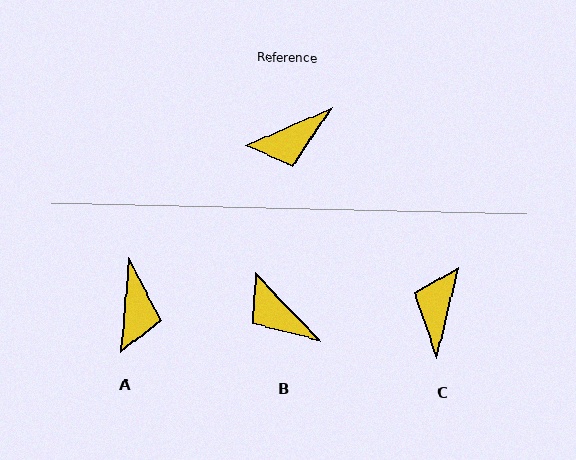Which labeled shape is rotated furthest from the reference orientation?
C, about 127 degrees away.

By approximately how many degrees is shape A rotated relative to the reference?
Approximately 62 degrees counter-clockwise.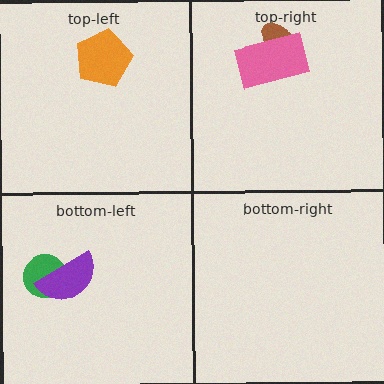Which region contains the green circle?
The bottom-left region.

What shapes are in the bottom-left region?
The green circle, the purple semicircle.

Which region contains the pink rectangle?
The top-right region.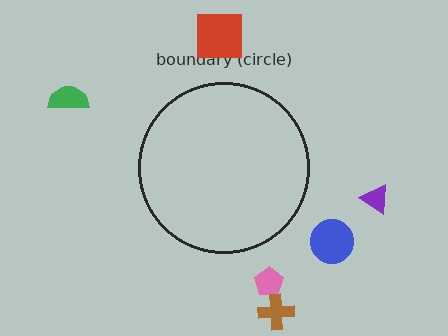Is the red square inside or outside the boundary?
Outside.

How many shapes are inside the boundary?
0 inside, 6 outside.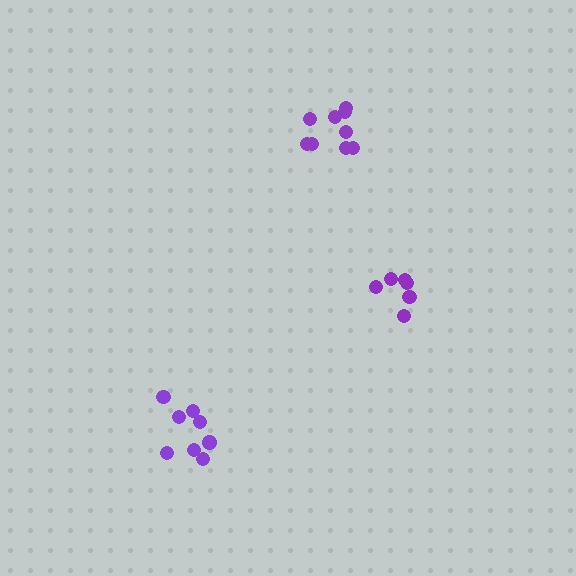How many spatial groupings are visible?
There are 3 spatial groupings.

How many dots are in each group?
Group 1: 8 dots, Group 2: 9 dots, Group 3: 6 dots (23 total).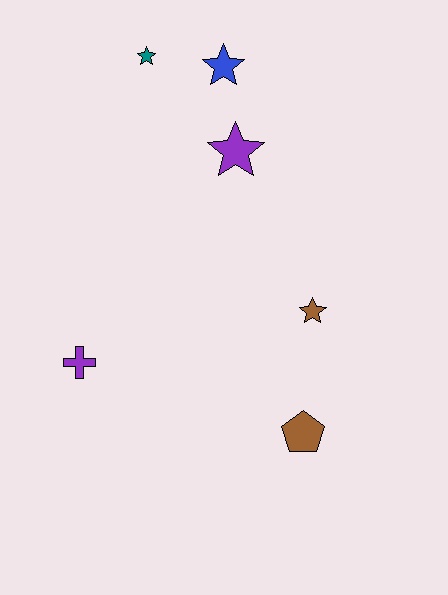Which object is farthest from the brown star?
The teal star is farthest from the brown star.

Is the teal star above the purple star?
Yes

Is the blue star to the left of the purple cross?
No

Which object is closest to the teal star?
The blue star is closest to the teal star.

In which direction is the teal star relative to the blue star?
The teal star is to the left of the blue star.